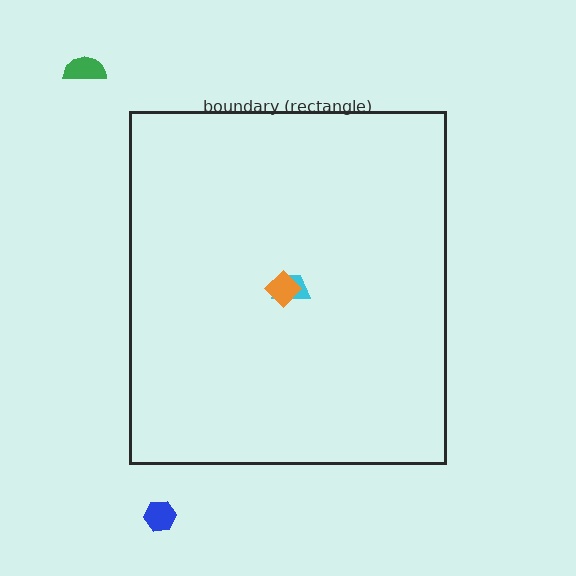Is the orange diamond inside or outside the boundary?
Inside.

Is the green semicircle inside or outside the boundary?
Outside.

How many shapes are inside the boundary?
2 inside, 2 outside.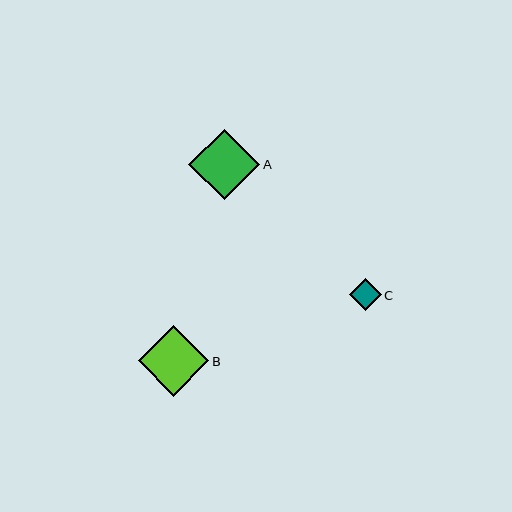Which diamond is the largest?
Diamond A is the largest with a size of approximately 71 pixels.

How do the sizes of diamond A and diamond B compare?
Diamond A and diamond B are approximately the same size.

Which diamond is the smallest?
Diamond C is the smallest with a size of approximately 32 pixels.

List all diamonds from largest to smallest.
From largest to smallest: A, B, C.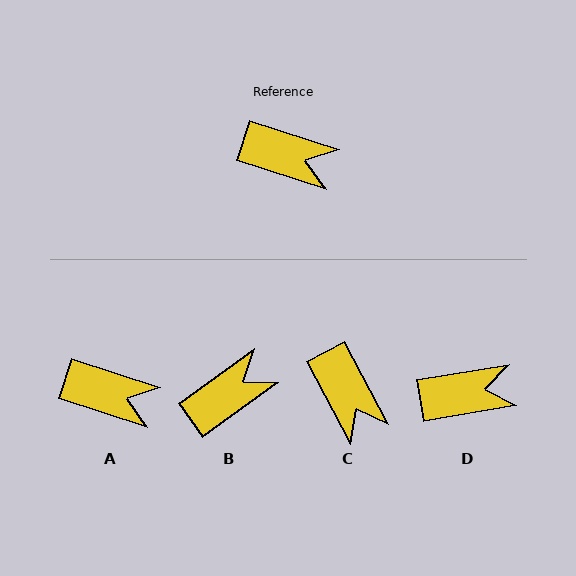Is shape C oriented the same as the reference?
No, it is off by about 44 degrees.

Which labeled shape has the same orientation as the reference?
A.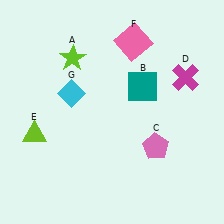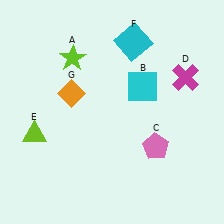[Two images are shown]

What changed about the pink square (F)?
In Image 1, F is pink. In Image 2, it changed to cyan.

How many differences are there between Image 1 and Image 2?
There are 3 differences between the two images.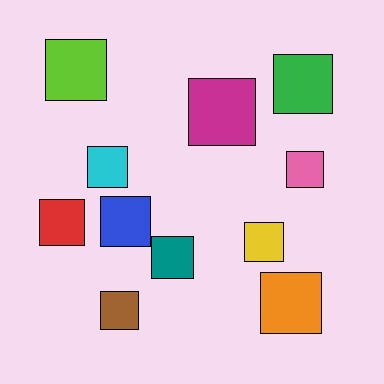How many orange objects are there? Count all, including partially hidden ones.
There is 1 orange object.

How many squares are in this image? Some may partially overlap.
There are 11 squares.